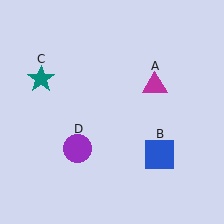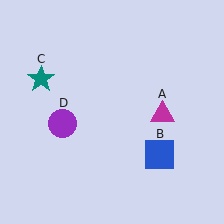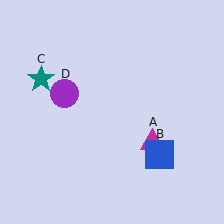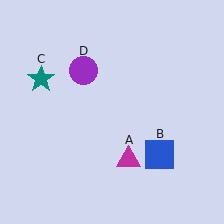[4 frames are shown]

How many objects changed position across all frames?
2 objects changed position: magenta triangle (object A), purple circle (object D).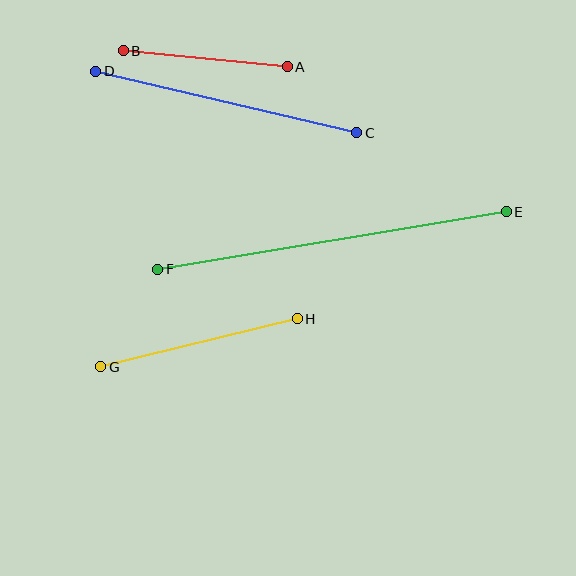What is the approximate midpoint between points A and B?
The midpoint is at approximately (205, 59) pixels.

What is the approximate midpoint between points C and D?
The midpoint is at approximately (226, 102) pixels.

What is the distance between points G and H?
The distance is approximately 202 pixels.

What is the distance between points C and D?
The distance is approximately 268 pixels.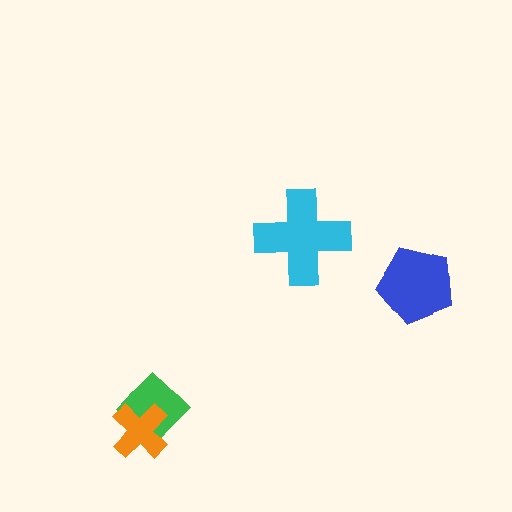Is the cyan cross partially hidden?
No, no other shape covers it.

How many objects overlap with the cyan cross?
0 objects overlap with the cyan cross.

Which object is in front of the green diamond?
The orange cross is in front of the green diamond.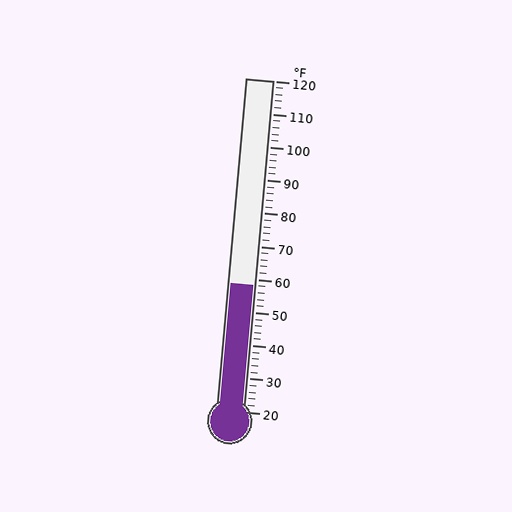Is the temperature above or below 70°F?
The temperature is below 70°F.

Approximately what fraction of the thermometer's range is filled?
The thermometer is filled to approximately 40% of its range.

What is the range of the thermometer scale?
The thermometer scale ranges from 20°F to 120°F.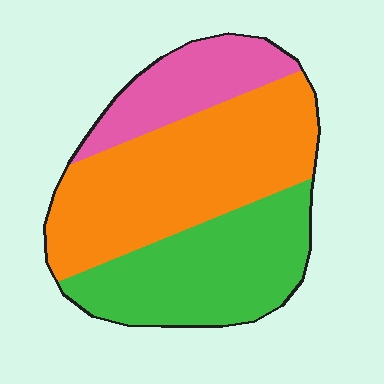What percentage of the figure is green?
Green covers 34% of the figure.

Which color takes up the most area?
Orange, at roughly 45%.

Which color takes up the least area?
Pink, at roughly 20%.